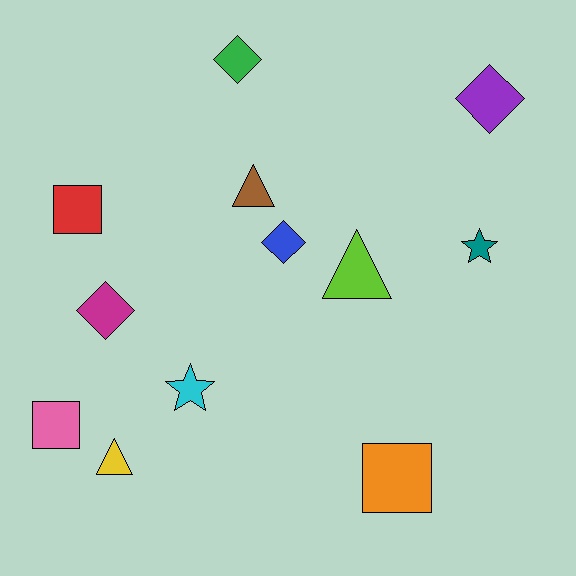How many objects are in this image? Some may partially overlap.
There are 12 objects.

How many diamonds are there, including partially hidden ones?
There are 4 diamonds.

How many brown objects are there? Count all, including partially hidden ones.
There is 1 brown object.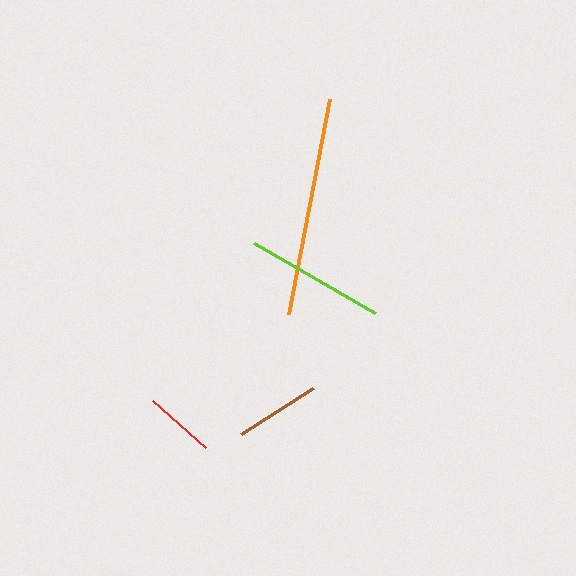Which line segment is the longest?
The orange line is the longest at approximately 219 pixels.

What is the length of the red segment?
The red segment is approximately 71 pixels long.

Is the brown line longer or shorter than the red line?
The brown line is longer than the red line.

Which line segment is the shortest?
The red line is the shortest at approximately 71 pixels.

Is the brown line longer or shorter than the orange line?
The orange line is longer than the brown line.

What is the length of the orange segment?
The orange segment is approximately 219 pixels long.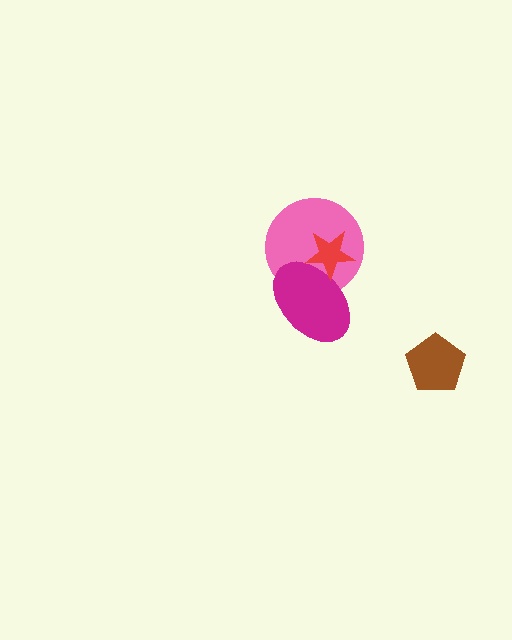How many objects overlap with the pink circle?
2 objects overlap with the pink circle.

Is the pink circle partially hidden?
Yes, it is partially covered by another shape.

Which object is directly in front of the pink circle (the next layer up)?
The magenta ellipse is directly in front of the pink circle.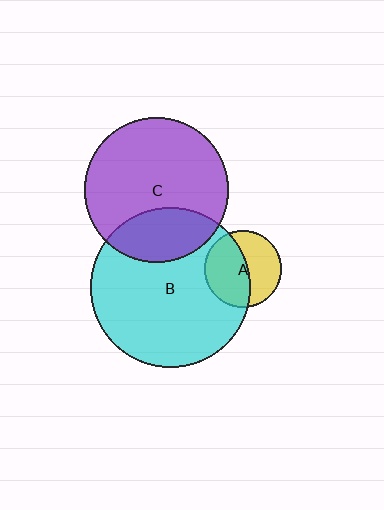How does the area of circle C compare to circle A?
Approximately 3.5 times.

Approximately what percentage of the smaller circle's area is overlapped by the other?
Approximately 55%.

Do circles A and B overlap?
Yes.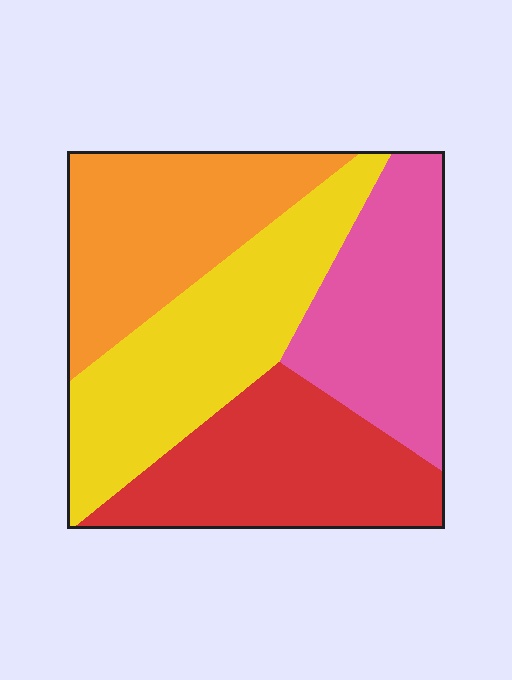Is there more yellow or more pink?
Yellow.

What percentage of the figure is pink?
Pink takes up about one fifth (1/5) of the figure.